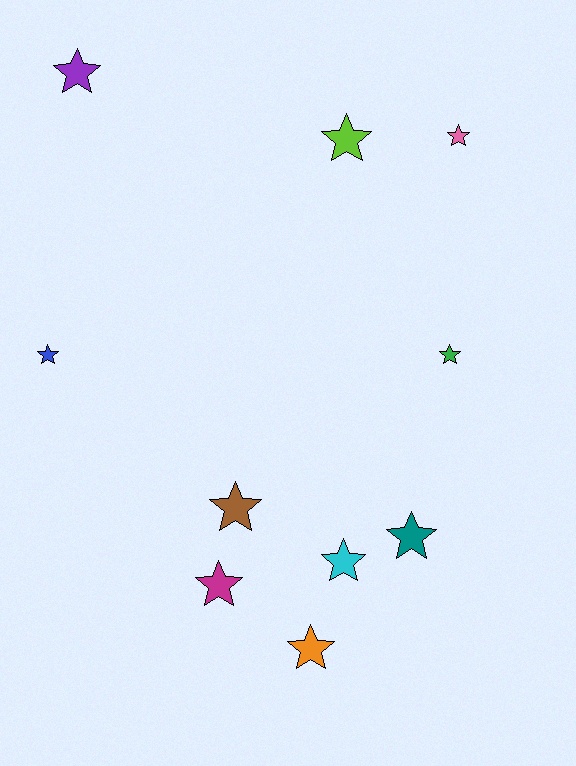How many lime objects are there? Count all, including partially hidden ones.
There is 1 lime object.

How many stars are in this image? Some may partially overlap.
There are 10 stars.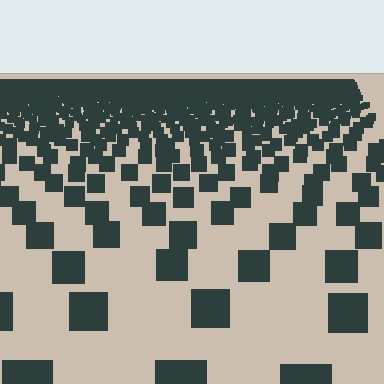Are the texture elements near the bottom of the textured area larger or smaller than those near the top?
Larger. Near the bottom, elements are closer to the viewer and appear at a bigger on-screen size.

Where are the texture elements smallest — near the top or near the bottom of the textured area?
Near the top.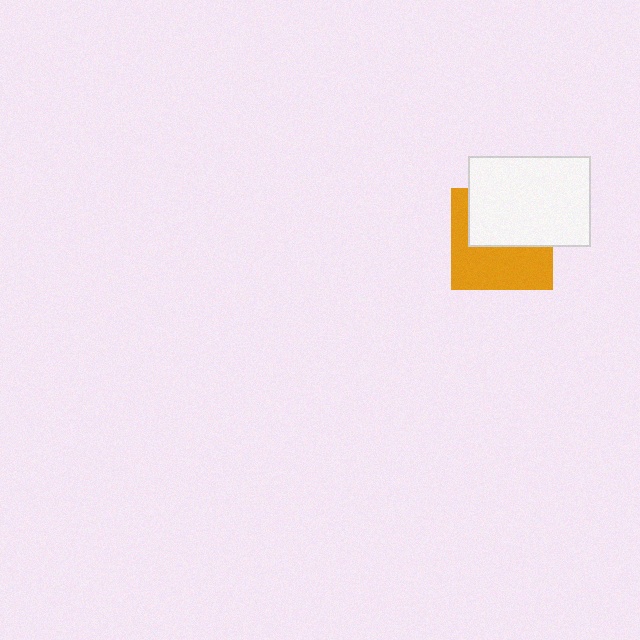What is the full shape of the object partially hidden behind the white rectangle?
The partially hidden object is an orange square.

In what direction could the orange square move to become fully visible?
The orange square could move down. That would shift it out from behind the white rectangle entirely.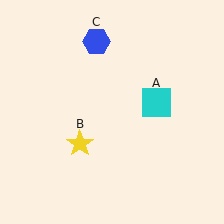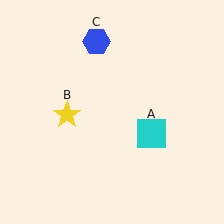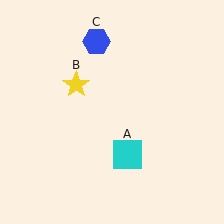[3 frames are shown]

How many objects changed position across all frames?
2 objects changed position: cyan square (object A), yellow star (object B).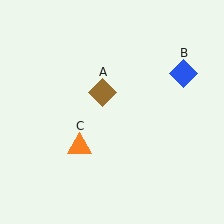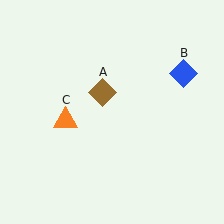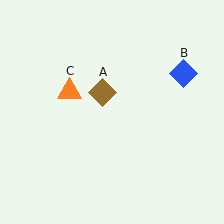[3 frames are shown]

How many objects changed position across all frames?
1 object changed position: orange triangle (object C).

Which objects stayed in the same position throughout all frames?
Brown diamond (object A) and blue diamond (object B) remained stationary.